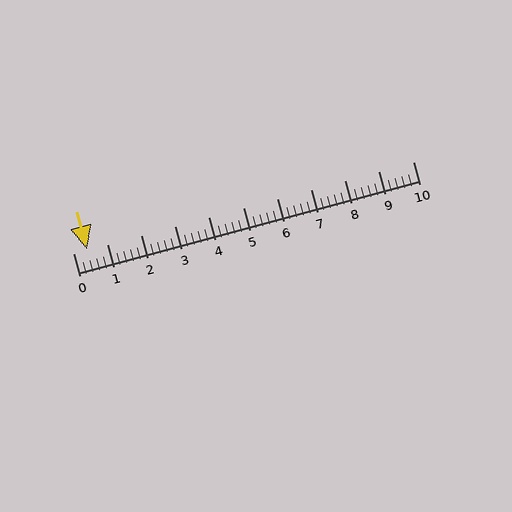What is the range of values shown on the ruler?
The ruler shows values from 0 to 10.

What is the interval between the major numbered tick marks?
The major tick marks are spaced 1 units apart.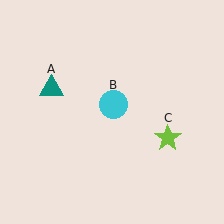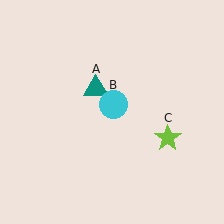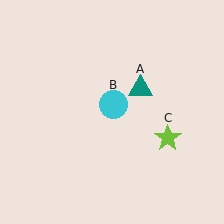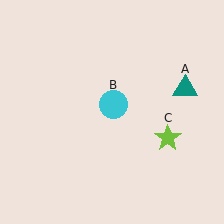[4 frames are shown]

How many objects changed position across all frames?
1 object changed position: teal triangle (object A).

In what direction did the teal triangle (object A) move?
The teal triangle (object A) moved right.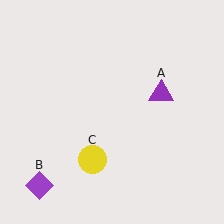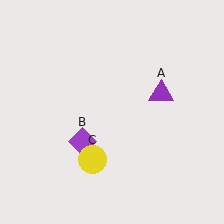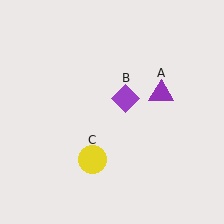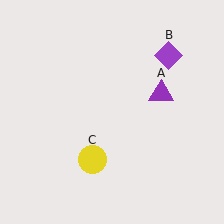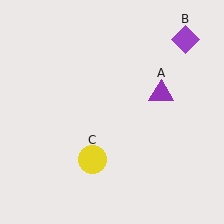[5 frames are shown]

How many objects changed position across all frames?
1 object changed position: purple diamond (object B).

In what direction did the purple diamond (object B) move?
The purple diamond (object B) moved up and to the right.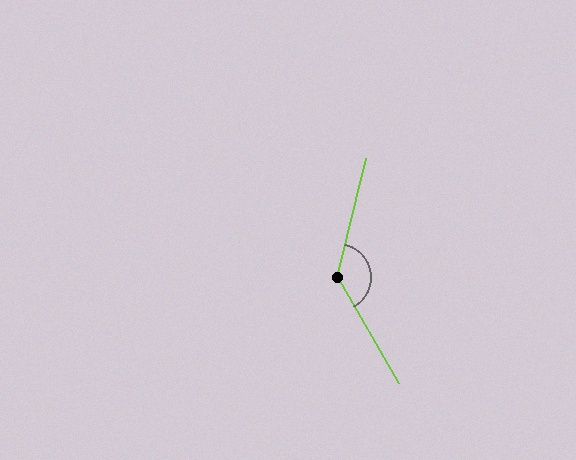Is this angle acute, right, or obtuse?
It is obtuse.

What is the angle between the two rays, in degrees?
Approximately 137 degrees.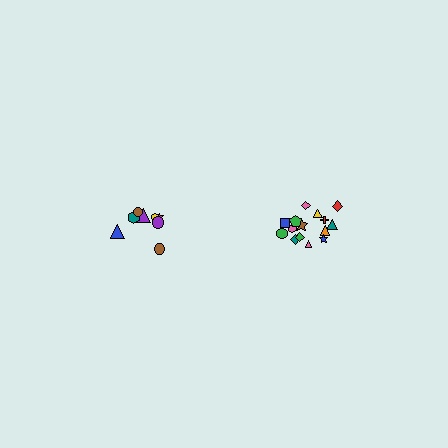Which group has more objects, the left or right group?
The right group.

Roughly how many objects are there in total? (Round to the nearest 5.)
Roughly 25 objects in total.